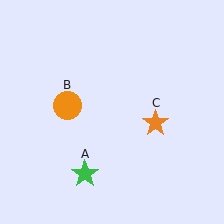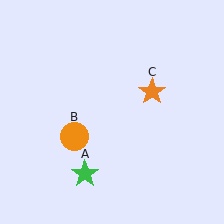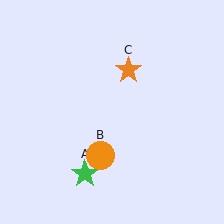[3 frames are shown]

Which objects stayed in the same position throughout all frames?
Green star (object A) remained stationary.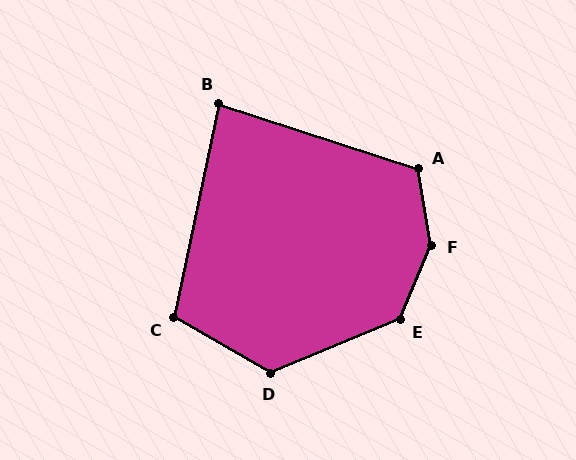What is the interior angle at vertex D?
Approximately 128 degrees (obtuse).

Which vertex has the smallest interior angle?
B, at approximately 84 degrees.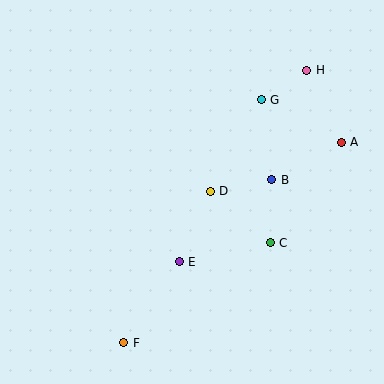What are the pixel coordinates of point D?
Point D is at (210, 191).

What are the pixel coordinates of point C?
Point C is at (270, 243).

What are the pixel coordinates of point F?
Point F is at (124, 343).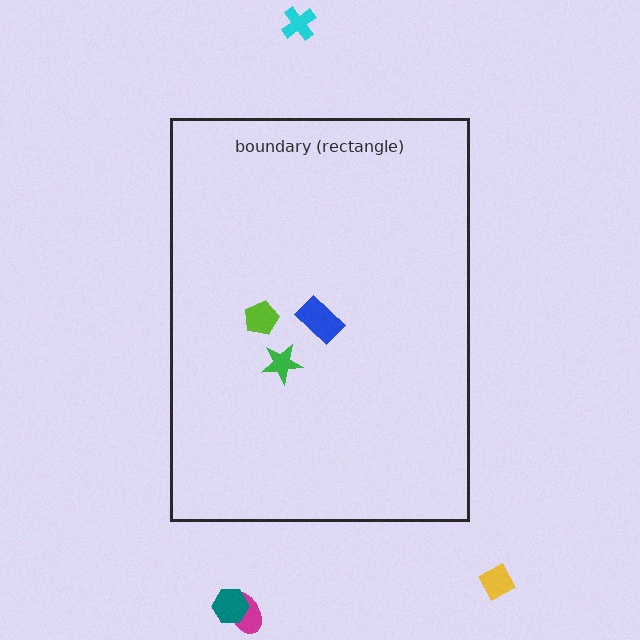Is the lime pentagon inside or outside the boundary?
Inside.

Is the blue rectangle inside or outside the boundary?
Inside.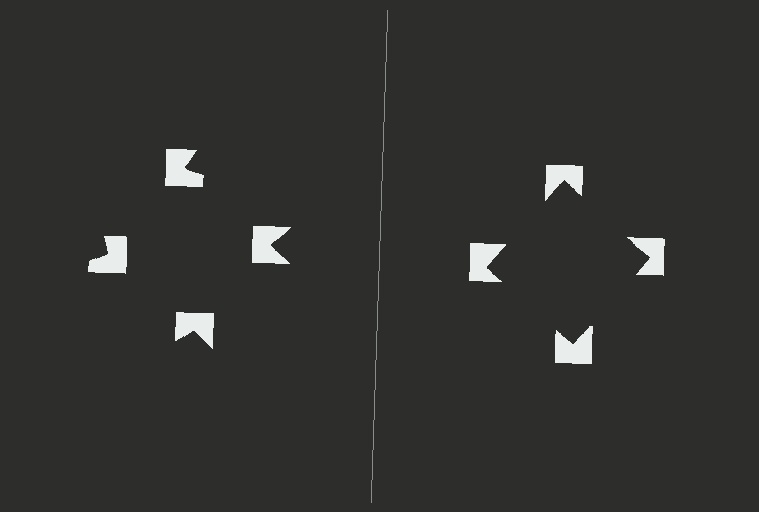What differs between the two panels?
The notched squares are positioned identically on both sides; only the wedge orientations differ. On the right they align to a square; on the left they are misaligned.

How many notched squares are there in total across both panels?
8 — 4 on each side.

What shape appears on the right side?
An illusory square.